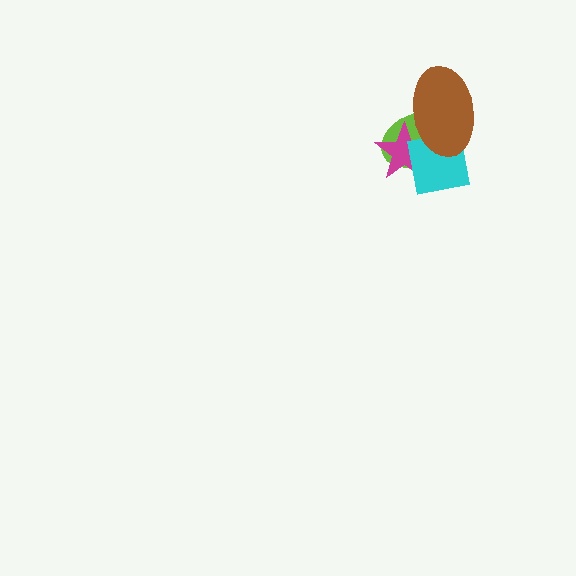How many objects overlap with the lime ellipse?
3 objects overlap with the lime ellipse.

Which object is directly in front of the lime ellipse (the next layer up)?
The magenta star is directly in front of the lime ellipse.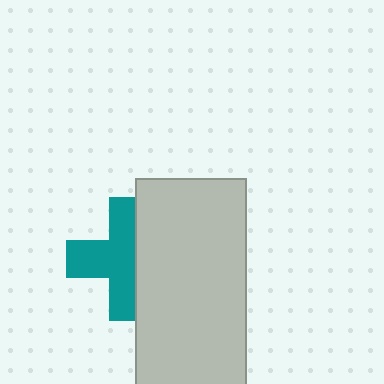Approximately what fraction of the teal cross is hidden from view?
Roughly 39% of the teal cross is hidden behind the light gray rectangle.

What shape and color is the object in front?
The object in front is a light gray rectangle.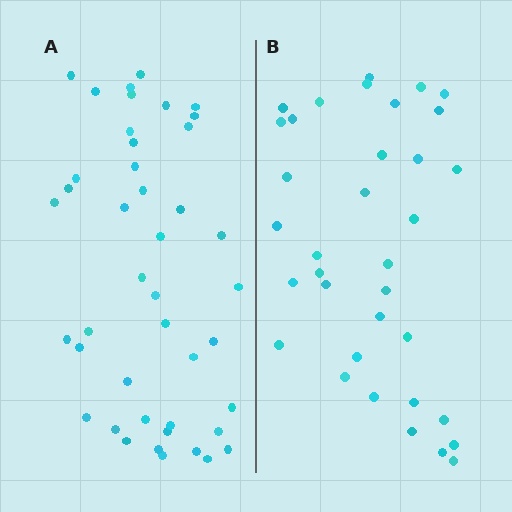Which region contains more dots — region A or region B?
Region A (the left region) has more dots.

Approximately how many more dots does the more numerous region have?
Region A has roughly 8 or so more dots than region B.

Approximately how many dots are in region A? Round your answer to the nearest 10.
About 40 dots. (The exact count is 43, which rounds to 40.)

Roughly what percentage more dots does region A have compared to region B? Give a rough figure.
About 25% more.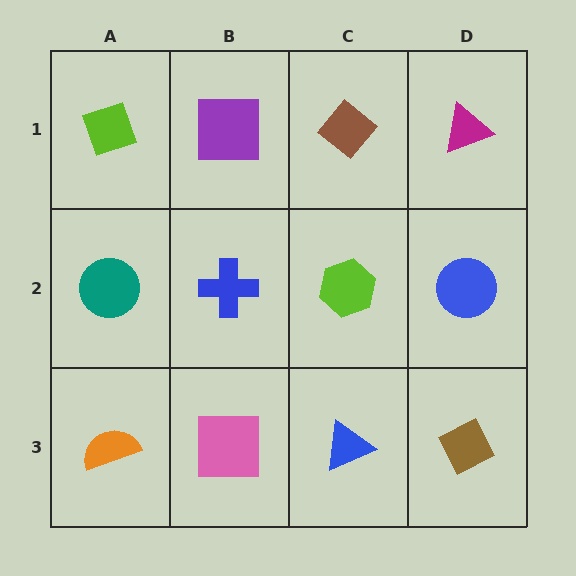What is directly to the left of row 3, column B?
An orange semicircle.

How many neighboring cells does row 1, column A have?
2.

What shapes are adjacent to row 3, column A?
A teal circle (row 2, column A), a pink square (row 3, column B).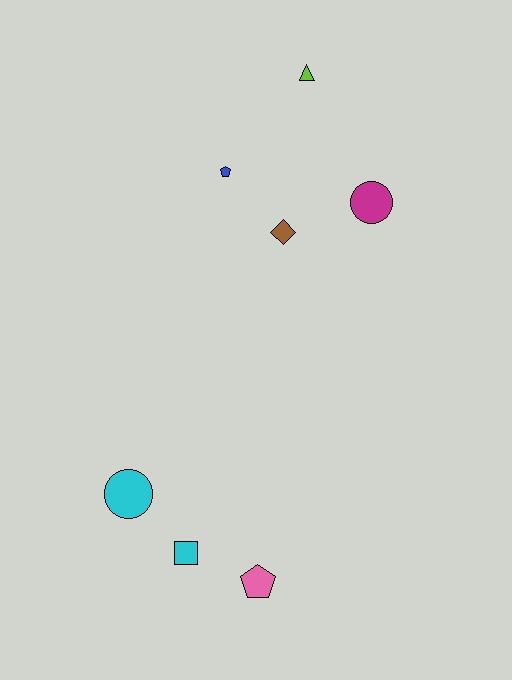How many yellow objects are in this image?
There are no yellow objects.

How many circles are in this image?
There are 2 circles.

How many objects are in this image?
There are 7 objects.